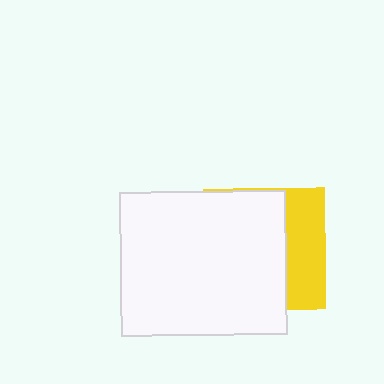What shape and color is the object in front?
The object in front is a white rectangle.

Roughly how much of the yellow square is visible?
A small part of it is visible (roughly 34%).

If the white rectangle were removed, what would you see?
You would see the complete yellow square.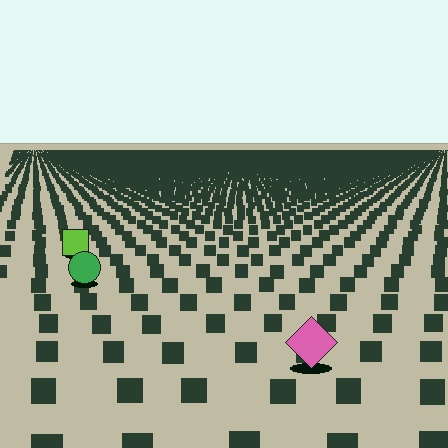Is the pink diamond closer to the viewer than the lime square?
Yes. The pink diamond is closer — you can tell from the texture gradient: the ground texture is coarser near it.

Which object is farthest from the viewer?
The lime square is farthest from the viewer. It appears smaller and the ground texture around it is denser.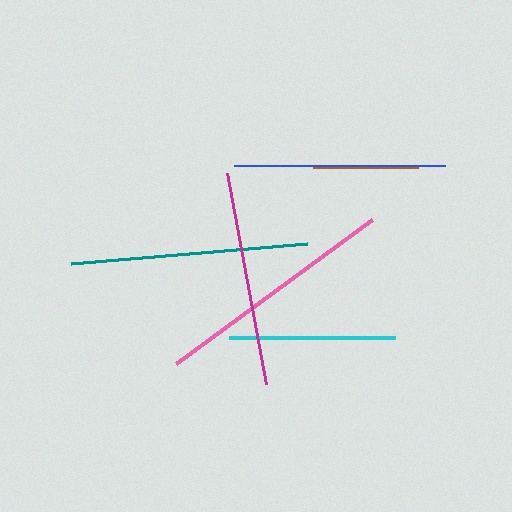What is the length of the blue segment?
The blue segment is approximately 211 pixels long.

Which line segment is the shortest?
The brown line is the shortest at approximately 105 pixels.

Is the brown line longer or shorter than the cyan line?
The cyan line is longer than the brown line.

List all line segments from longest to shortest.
From longest to shortest: pink, teal, magenta, blue, cyan, brown.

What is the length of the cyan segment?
The cyan segment is approximately 166 pixels long.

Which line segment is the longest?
The pink line is the longest at approximately 243 pixels.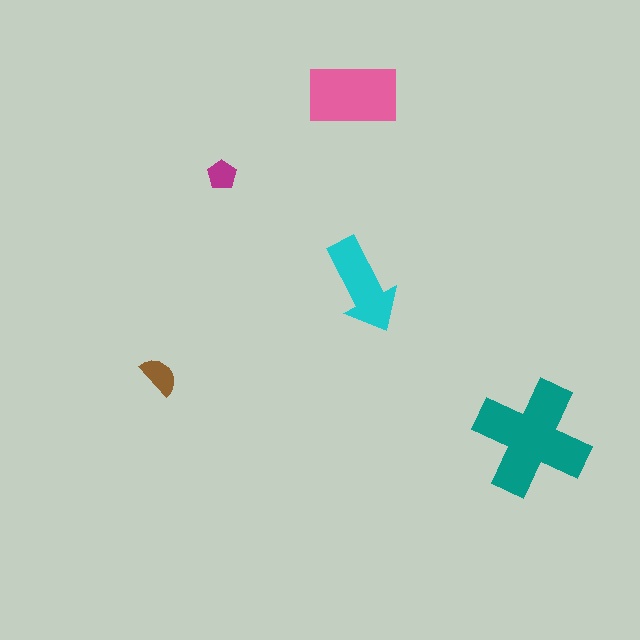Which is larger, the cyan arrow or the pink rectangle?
The pink rectangle.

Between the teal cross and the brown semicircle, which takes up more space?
The teal cross.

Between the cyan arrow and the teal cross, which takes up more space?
The teal cross.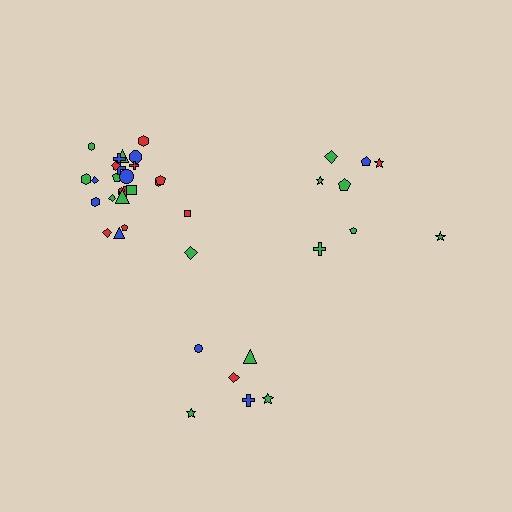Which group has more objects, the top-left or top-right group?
The top-left group.